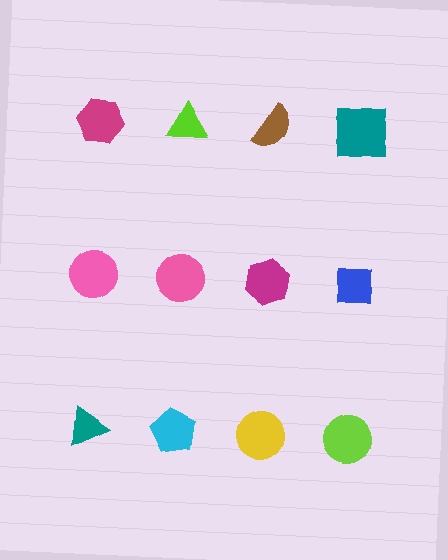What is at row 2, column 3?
A magenta hexagon.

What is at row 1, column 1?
A magenta hexagon.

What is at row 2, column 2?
A pink circle.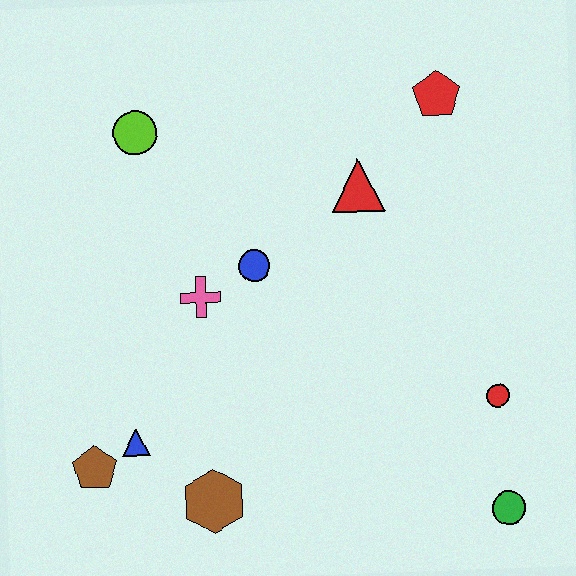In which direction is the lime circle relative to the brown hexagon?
The lime circle is above the brown hexagon.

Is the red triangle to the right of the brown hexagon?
Yes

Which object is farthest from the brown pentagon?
The red pentagon is farthest from the brown pentagon.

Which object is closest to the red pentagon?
The red triangle is closest to the red pentagon.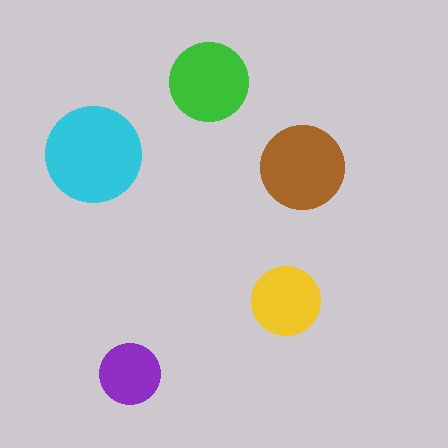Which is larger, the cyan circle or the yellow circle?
The cyan one.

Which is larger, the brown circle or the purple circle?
The brown one.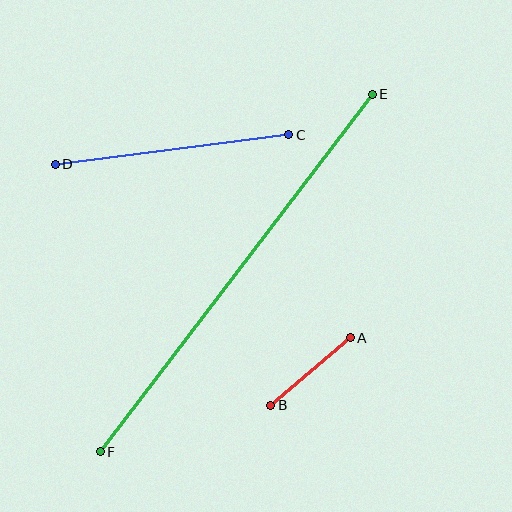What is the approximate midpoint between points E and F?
The midpoint is at approximately (236, 273) pixels.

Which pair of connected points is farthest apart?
Points E and F are farthest apart.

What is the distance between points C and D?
The distance is approximately 235 pixels.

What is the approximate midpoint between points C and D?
The midpoint is at approximately (172, 149) pixels.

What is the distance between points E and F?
The distance is approximately 450 pixels.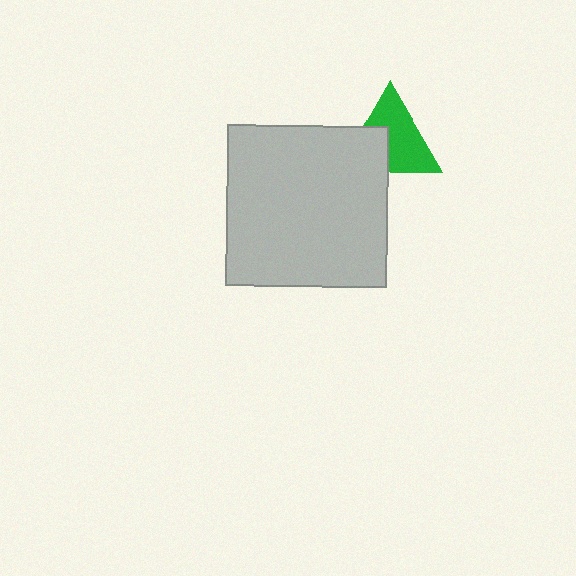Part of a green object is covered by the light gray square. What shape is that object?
It is a triangle.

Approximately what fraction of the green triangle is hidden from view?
Roughly 37% of the green triangle is hidden behind the light gray square.